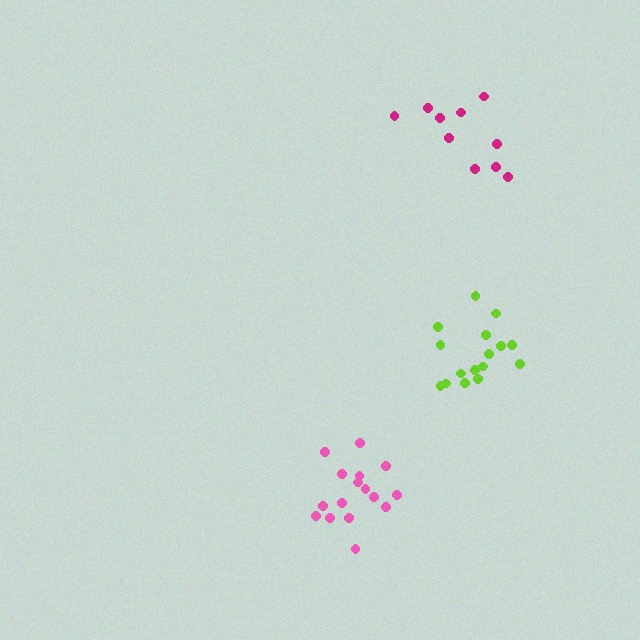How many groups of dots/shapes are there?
There are 3 groups.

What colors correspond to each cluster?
The clusters are colored: lime, pink, magenta.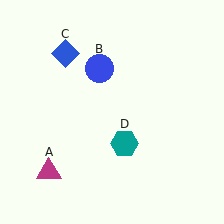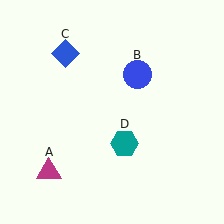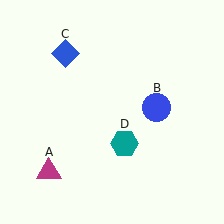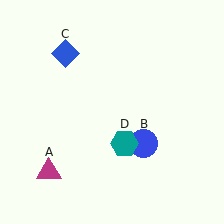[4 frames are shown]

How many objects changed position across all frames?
1 object changed position: blue circle (object B).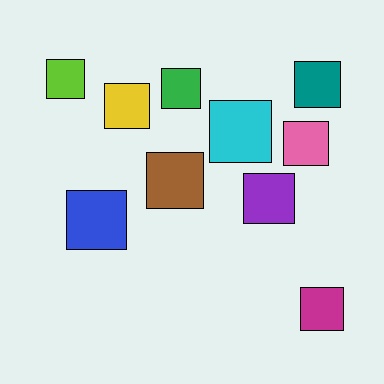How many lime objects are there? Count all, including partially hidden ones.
There is 1 lime object.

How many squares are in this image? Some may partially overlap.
There are 10 squares.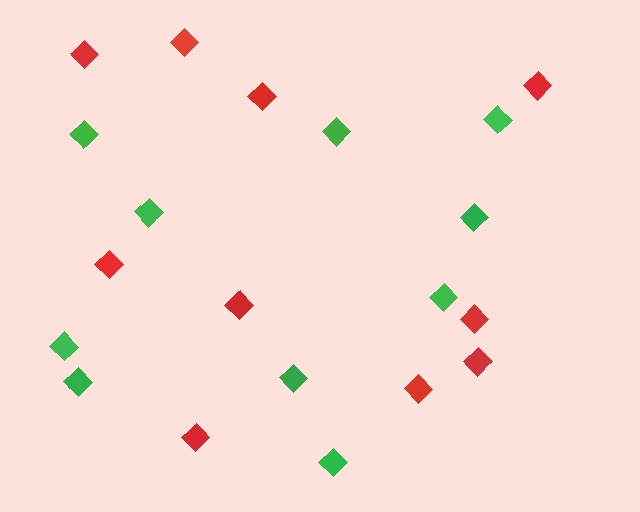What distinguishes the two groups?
There are 2 groups: one group of green diamonds (10) and one group of red diamonds (10).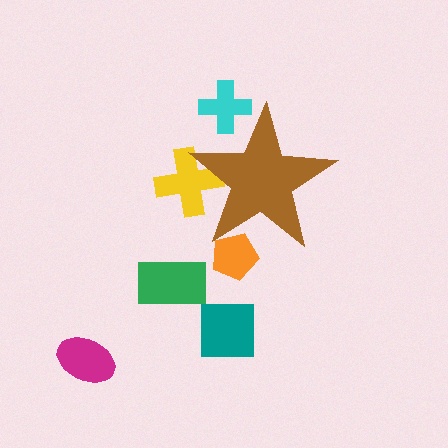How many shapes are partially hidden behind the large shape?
3 shapes are partially hidden.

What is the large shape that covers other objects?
A brown star.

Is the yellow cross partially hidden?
Yes, the yellow cross is partially hidden behind the brown star.